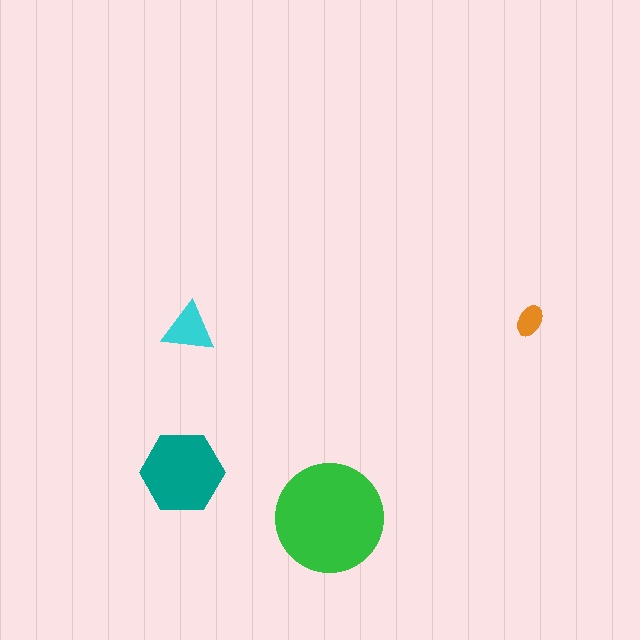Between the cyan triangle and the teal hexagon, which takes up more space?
The teal hexagon.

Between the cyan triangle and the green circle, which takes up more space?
The green circle.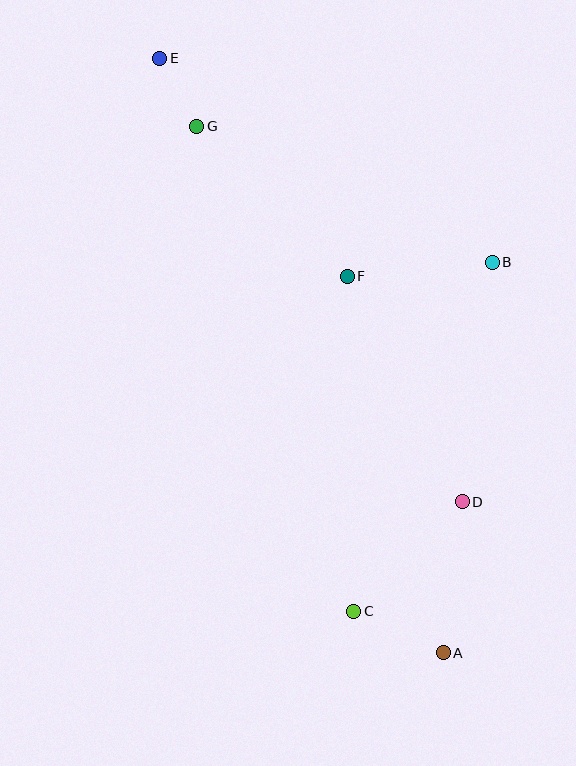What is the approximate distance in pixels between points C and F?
The distance between C and F is approximately 335 pixels.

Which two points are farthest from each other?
Points A and E are farthest from each other.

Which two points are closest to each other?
Points E and G are closest to each other.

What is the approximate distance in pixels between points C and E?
The distance between C and E is approximately 586 pixels.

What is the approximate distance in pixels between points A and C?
The distance between A and C is approximately 98 pixels.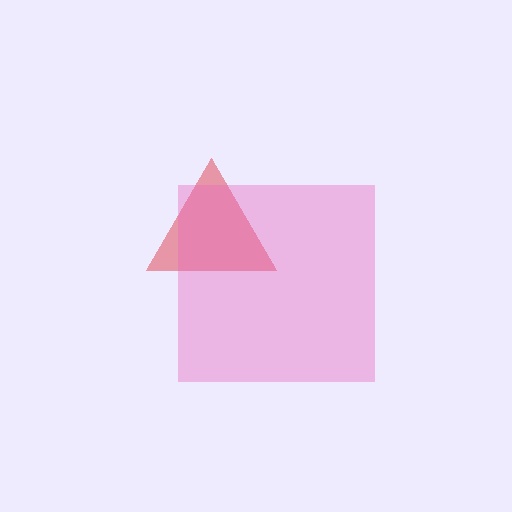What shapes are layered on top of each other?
The layered shapes are: a red triangle, a pink square.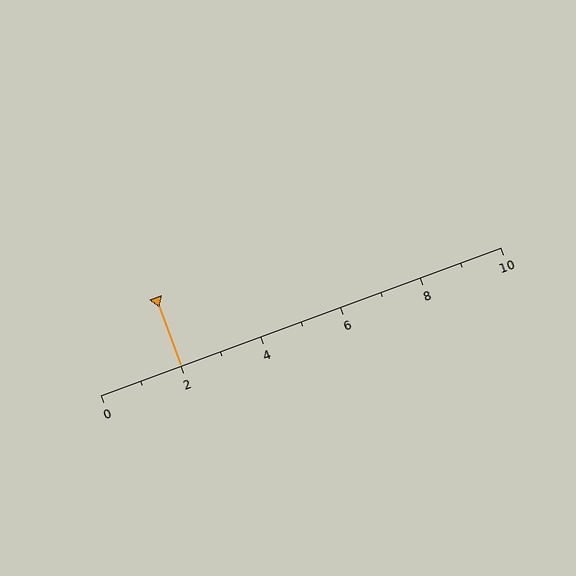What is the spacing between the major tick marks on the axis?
The major ticks are spaced 2 apart.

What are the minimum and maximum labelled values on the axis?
The axis runs from 0 to 10.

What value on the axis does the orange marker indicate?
The marker indicates approximately 2.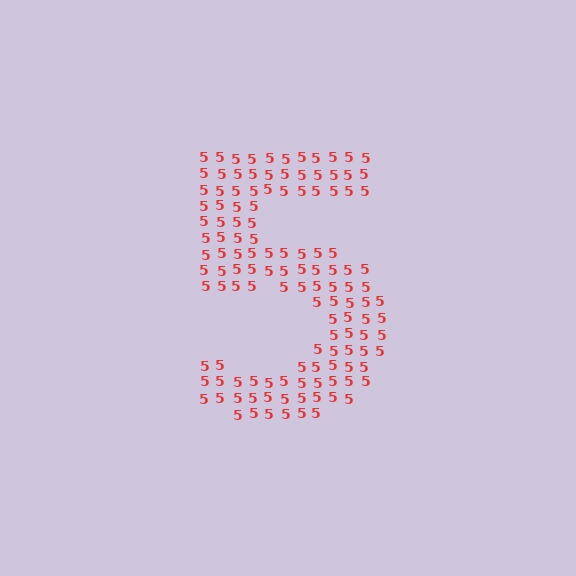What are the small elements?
The small elements are digit 5's.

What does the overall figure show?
The overall figure shows the digit 5.